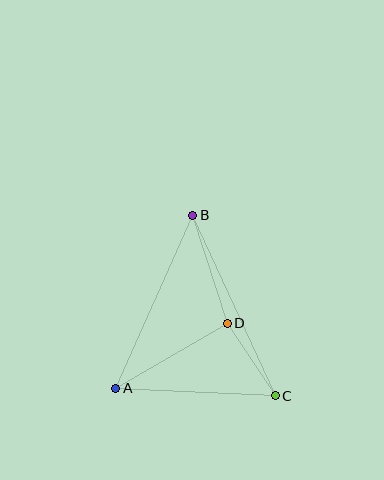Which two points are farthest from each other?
Points B and C are farthest from each other.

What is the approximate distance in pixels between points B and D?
The distance between B and D is approximately 113 pixels.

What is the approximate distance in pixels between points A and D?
The distance between A and D is approximately 129 pixels.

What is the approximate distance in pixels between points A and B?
The distance between A and B is approximately 189 pixels.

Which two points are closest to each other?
Points C and D are closest to each other.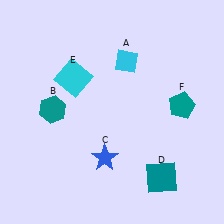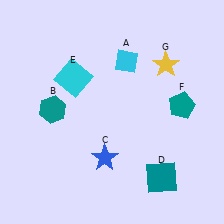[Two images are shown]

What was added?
A yellow star (G) was added in Image 2.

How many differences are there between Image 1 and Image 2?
There is 1 difference between the two images.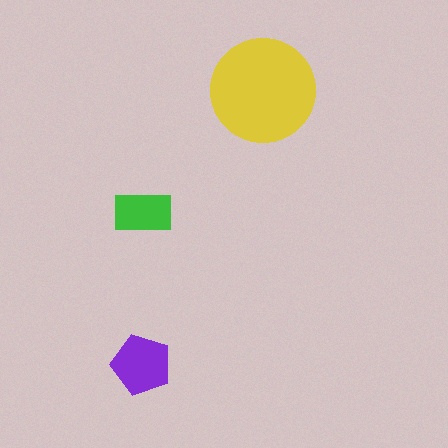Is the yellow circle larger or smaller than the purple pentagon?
Larger.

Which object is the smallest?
The green rectangle.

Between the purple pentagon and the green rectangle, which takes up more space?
The purple pentagon.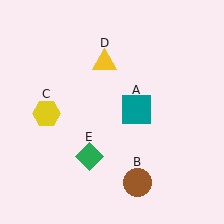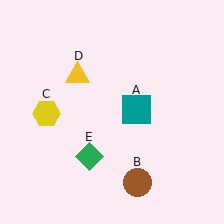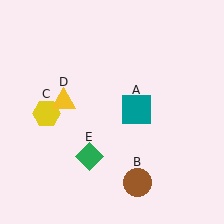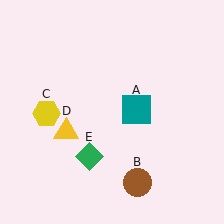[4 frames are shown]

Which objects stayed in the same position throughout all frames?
Teal square (object A) and brown circle (object B) and yellow hexagon (object C) and green diamond (object E) remained stationary.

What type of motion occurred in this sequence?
The yellow triangle (object D) rotated counterclockwise around the center of the scene.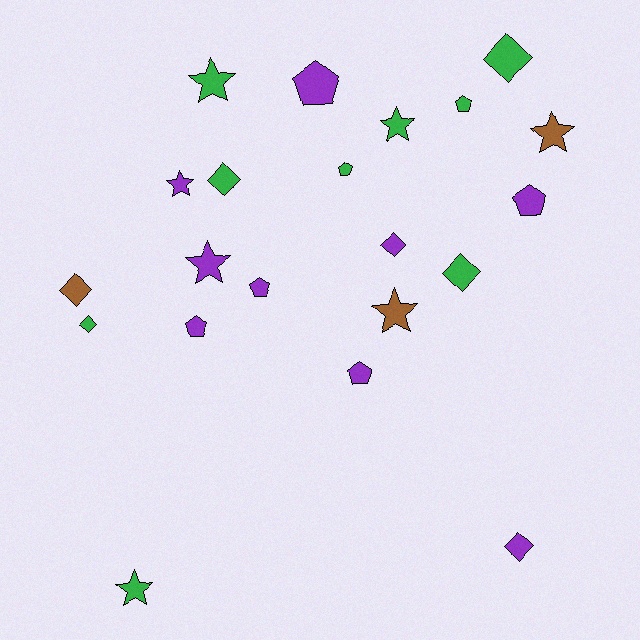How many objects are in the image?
There are 21 objects.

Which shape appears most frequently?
Star, with 7 objects.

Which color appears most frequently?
Purple, with 9 objects.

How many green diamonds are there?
There are 4 green diamonds.